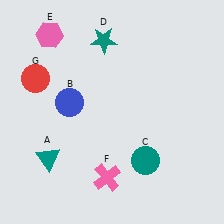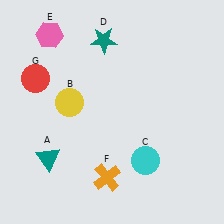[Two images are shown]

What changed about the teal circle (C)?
In Image 1, C is teal. In Image 2, it changed to cyan.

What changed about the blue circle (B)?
In Image 1, B is blue. In Image 2, it changed to yellow.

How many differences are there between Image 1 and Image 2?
There are 3 differences between the two images.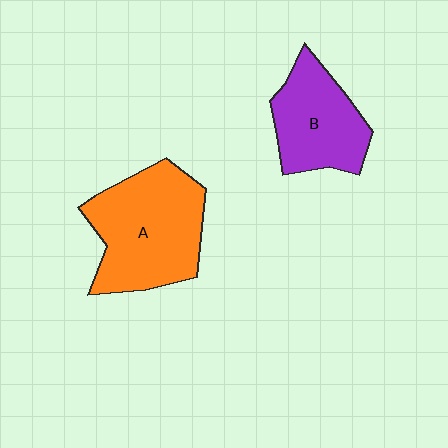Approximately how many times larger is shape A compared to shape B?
Approximately 1.4 times.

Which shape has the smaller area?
Shape B (purple).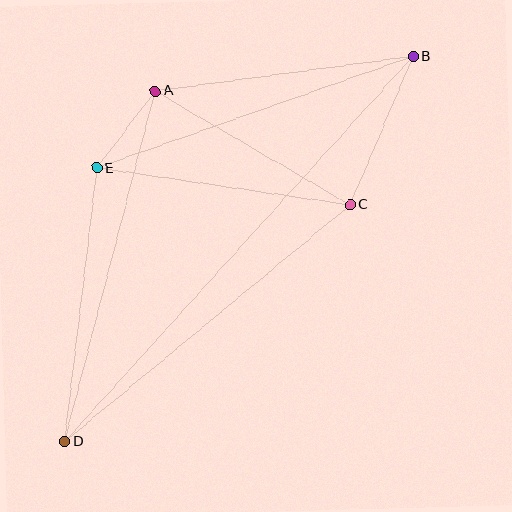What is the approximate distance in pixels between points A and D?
The distance between A and D is approximately 362 pixels.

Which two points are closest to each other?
Points A and E are closest to each other.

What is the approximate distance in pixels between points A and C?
The distance between A and C is approximately 226 pixels.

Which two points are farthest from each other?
Points B and D are farthest from each other.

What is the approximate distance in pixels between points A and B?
The distance between A and B is approximately 260 pixels.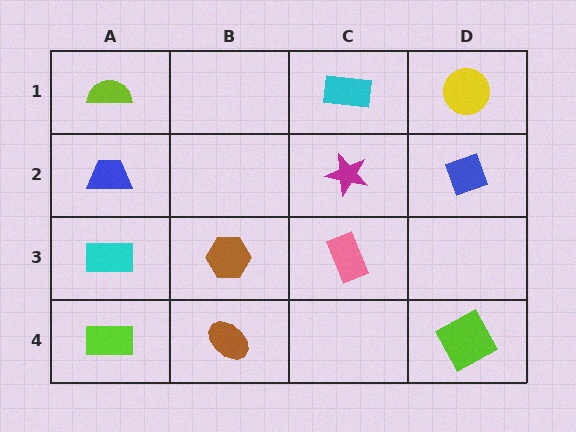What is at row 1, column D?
A yellow circle.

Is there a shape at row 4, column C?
No, that cell is empty.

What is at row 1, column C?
A cyan rectangle.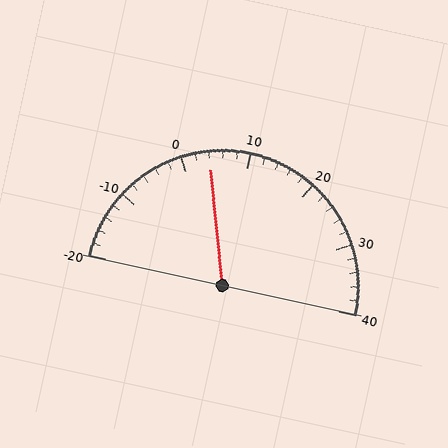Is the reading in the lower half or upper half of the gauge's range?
The reading is in the lower half of the range (-20 to 40).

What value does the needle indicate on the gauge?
The needle indicates approximately 4.